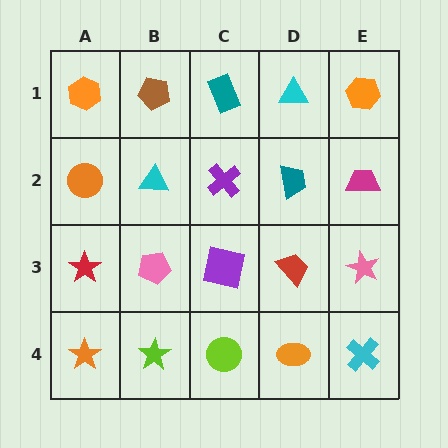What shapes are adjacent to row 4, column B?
A pink pentagon (row 3, column B), an orange star (row 4, column A), a lime circle (row 4, column C).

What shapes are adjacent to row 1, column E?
A magenta trapezoid (row 2, column E), a cyan triangle (row 1, column D).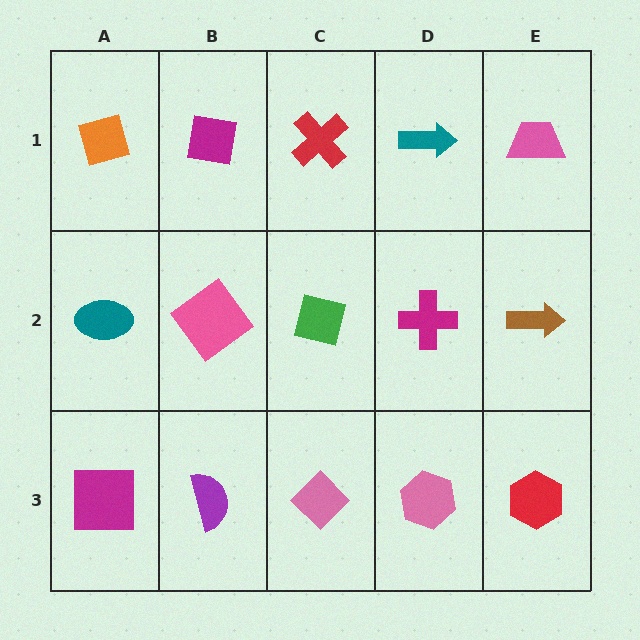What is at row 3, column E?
A red hexagon.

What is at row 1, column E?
A pink trapezoid.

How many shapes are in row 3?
5 shapes.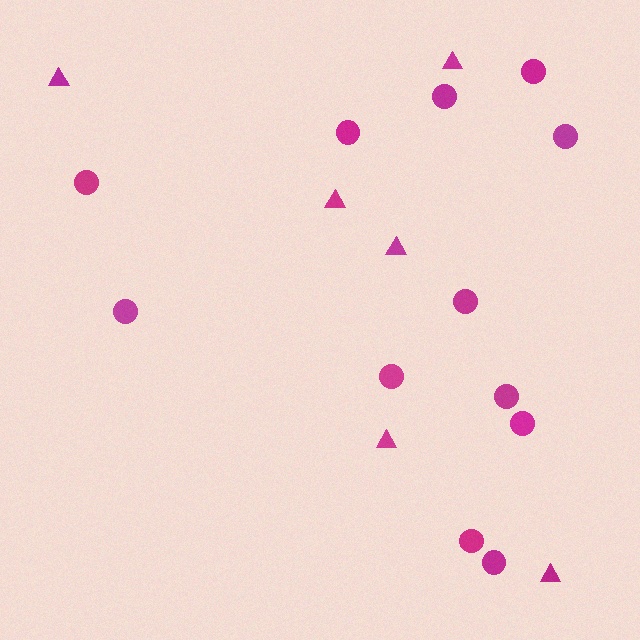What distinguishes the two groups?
There are 2 groups: one group of triangles (6) and one group of circles (12).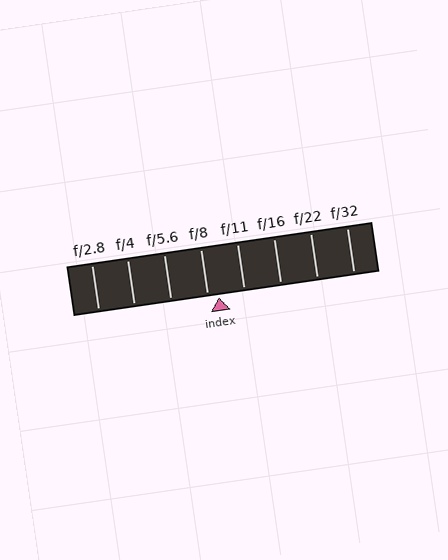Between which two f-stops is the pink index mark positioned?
The index mark is between f/8 and f/11.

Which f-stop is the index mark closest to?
The index mark is closest to f/8.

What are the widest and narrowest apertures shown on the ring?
The widest aperture shown is f/2.8 and the narrowest is f/32.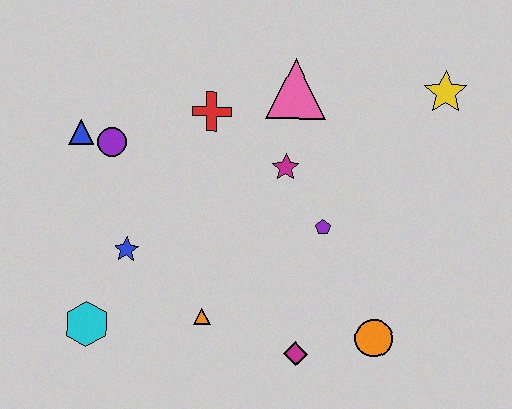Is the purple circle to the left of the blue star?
Yes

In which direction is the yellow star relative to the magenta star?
The yellow star is to the right of the magenta star.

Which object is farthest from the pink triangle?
The cyan hexagon is farthest from the pink triangle.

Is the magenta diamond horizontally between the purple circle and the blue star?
No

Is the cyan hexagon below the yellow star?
Yes